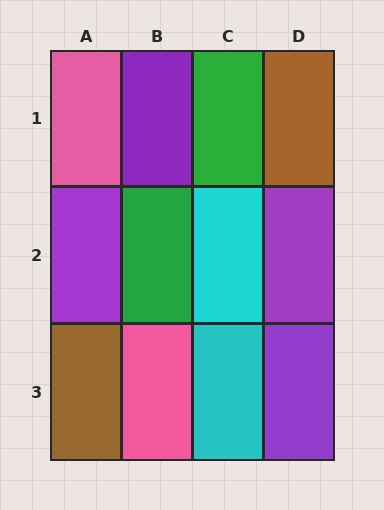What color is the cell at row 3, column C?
Cyan.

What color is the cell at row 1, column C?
Green.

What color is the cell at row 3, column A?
Brown.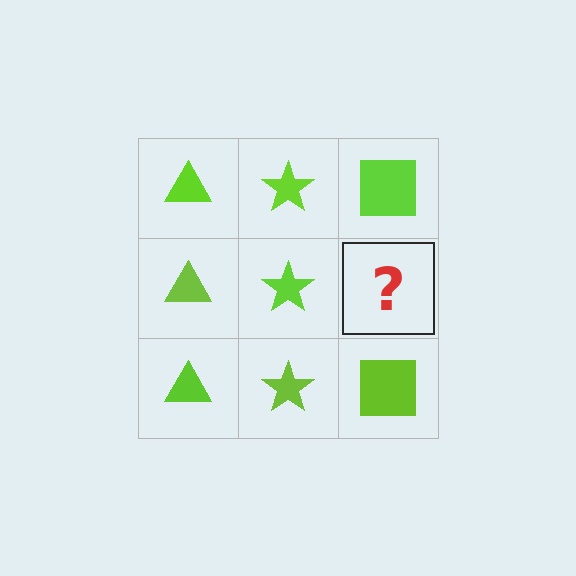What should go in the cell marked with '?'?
The missing cell should contain a lime square.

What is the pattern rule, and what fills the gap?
The rule is that each column has a consistent shape. The gap should be filled with a lime square.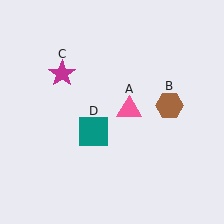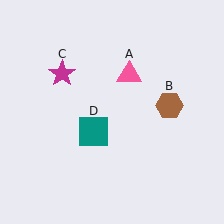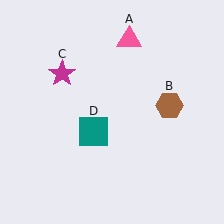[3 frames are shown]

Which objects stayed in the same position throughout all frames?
Brown hexagon (object B) and magenta star (object C) and teal square (object D) remained stationary.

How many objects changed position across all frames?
1 object changed position: pink triangle (object A).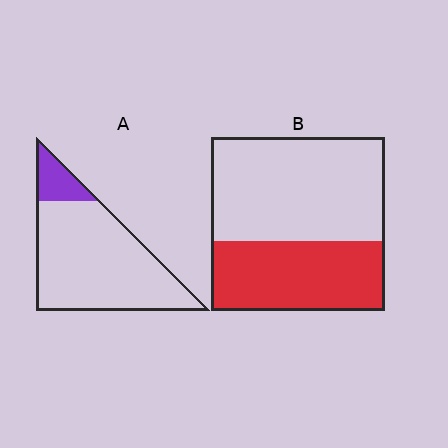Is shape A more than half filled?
No.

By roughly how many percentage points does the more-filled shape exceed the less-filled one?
By roughly 25 percentage points (B over A).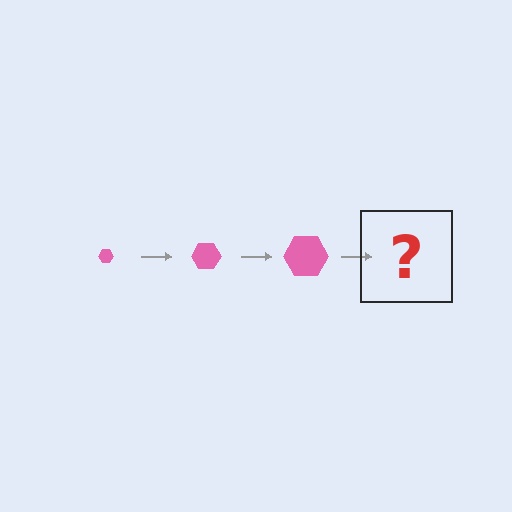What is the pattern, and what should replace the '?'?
The pattern is that the hexagon gets progressively larger each step. The '?' should be a pink hexagon, larger than the previous one.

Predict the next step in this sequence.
The next step is a pink hexagon, larger than the previous one.